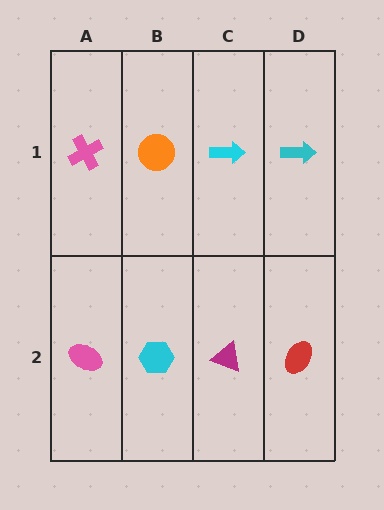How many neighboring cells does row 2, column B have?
3.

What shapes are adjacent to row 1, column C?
A magenta triangle (row 2, column C), an orange circle (row 1, column B), a cyan arrow (row 1, column D).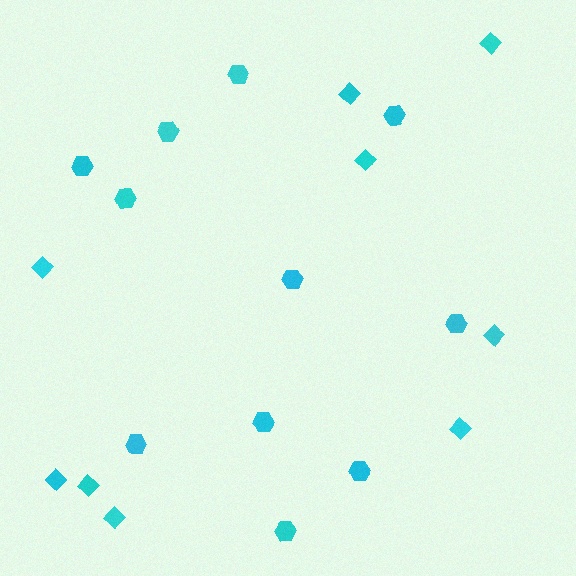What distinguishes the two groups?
There are 2 groups: one group of diamonds (9) and one group of hexagons (11).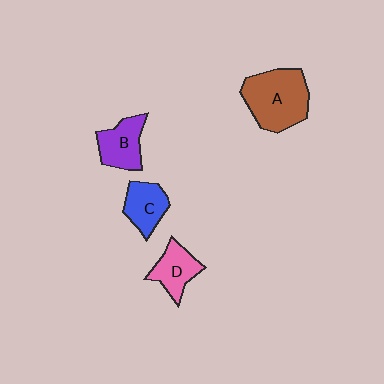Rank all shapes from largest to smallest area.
From largest to smallest: A (brown), B (purple), D (pink), C (blue).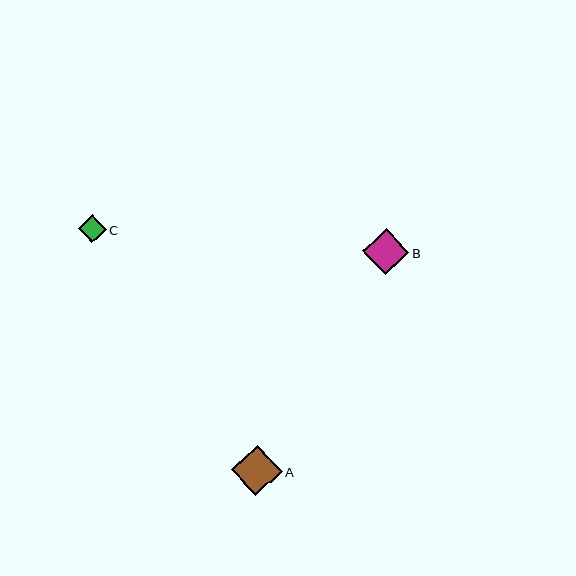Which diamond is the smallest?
Diamond C is the smallest with a size of approximately 28 pixels.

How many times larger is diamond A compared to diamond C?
Diamond A is approximately 1.8 times the size of diamond C.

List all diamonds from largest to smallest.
From largest to smallest: A, B, C.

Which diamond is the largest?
Diamond A is the largest with a size of approximately 50 pixels.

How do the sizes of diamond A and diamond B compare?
Diamond A and diamond B are approximately the same size.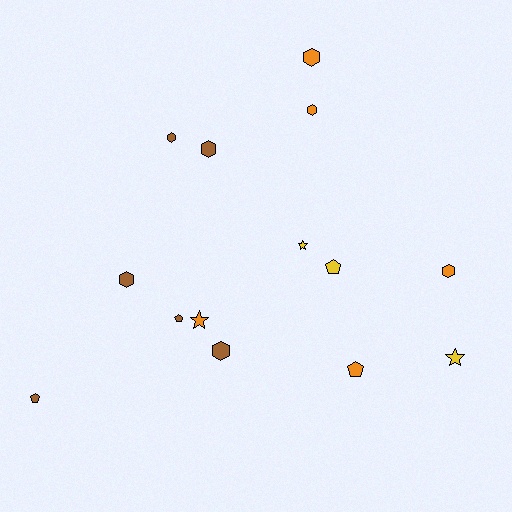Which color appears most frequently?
Brown, with 6 objects.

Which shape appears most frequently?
Hexagon, with 7 objects.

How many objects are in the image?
There are 14 objects.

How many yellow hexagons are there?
There are no yellow hexagons.